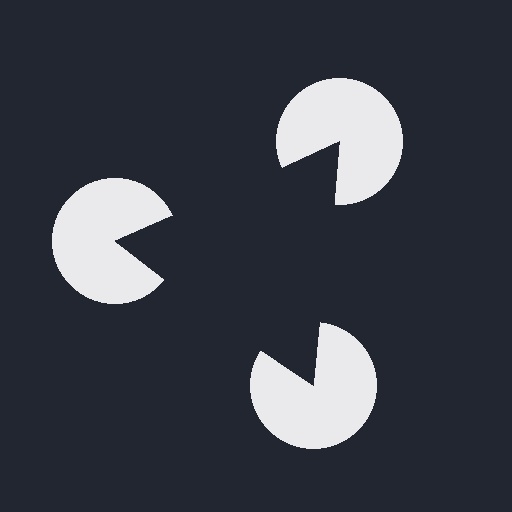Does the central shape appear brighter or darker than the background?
It typically appears slightly darker than the background, even though no actual brightness change is drawn.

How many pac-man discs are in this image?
There are 3 — one at each vertex of the illusory triangle.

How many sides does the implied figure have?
3 sides.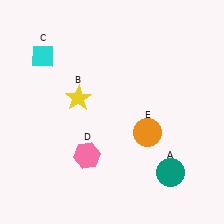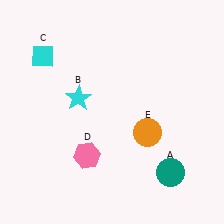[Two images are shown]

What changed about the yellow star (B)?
In Image 1, B is yellow. In Image 2, it changed to cyan.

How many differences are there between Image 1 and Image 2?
There is 1 difference between the two images.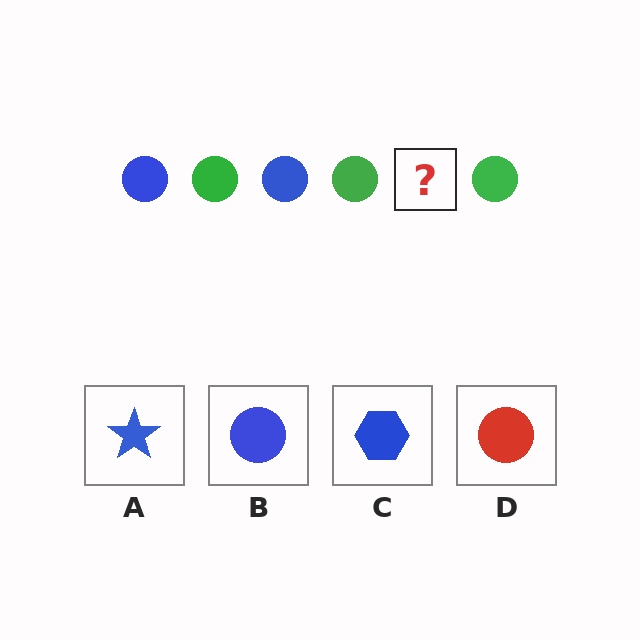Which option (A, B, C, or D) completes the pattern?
B.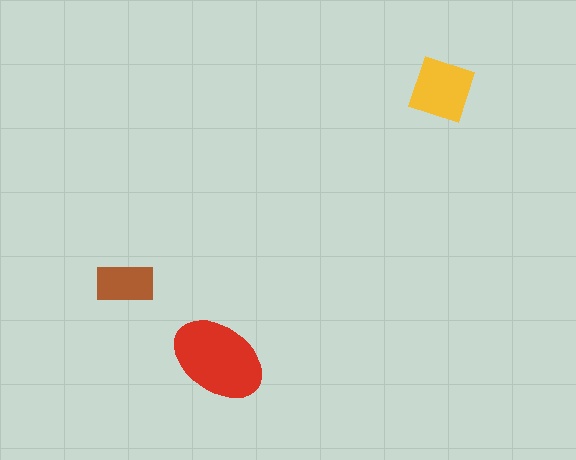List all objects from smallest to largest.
The brown rectangle, the yellow square, the red ellipse.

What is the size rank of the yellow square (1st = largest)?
2nd.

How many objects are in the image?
There are 3 objects in the image.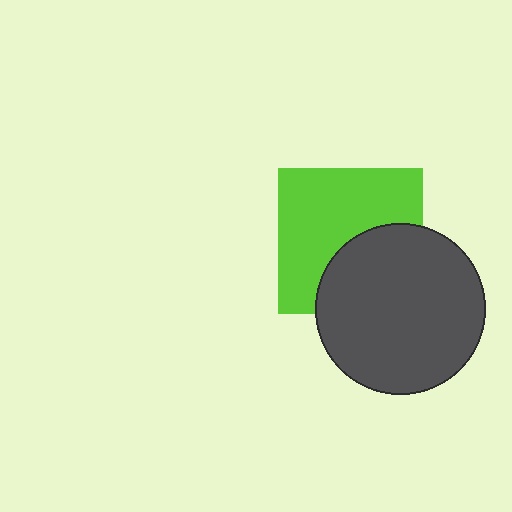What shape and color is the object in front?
The object in front is a dark gray circle.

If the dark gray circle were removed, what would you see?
You would see the complete lime square.